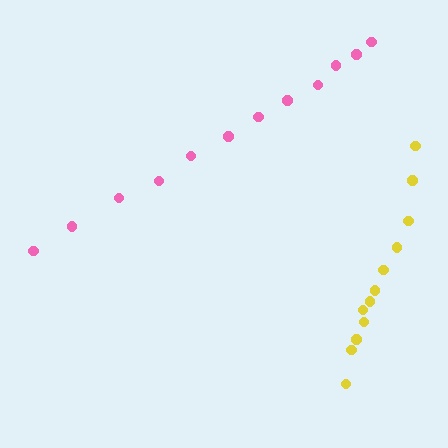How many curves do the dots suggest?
There are 2 distinct paths.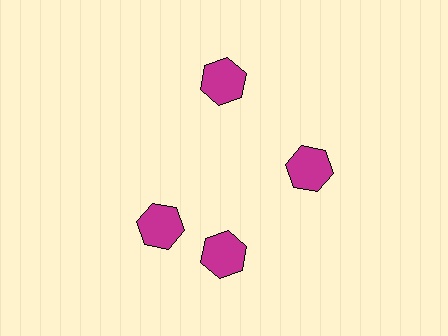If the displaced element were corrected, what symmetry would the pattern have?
It would have 4-fold rotational symmetry — the pattern would map onto itself every 90 degrees.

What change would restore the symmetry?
The symmetry would be restored by rotating it back into even spacing with its neighbors so that all 4 hexagons sit at equal angles and equal distance from the center.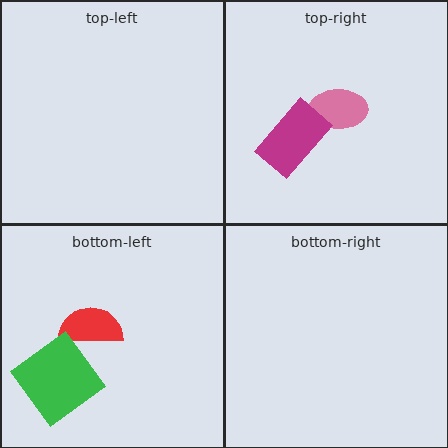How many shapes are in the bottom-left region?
2.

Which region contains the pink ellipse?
The top-right region.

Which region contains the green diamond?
The bottom-left region.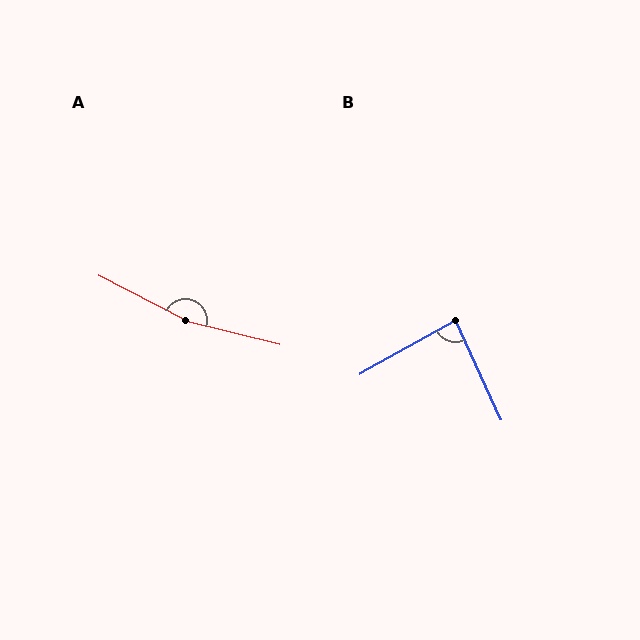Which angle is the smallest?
B, at approximately 85 degrees.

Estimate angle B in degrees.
Approximately 85 degrees.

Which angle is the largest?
A, at approximately 167 degrees.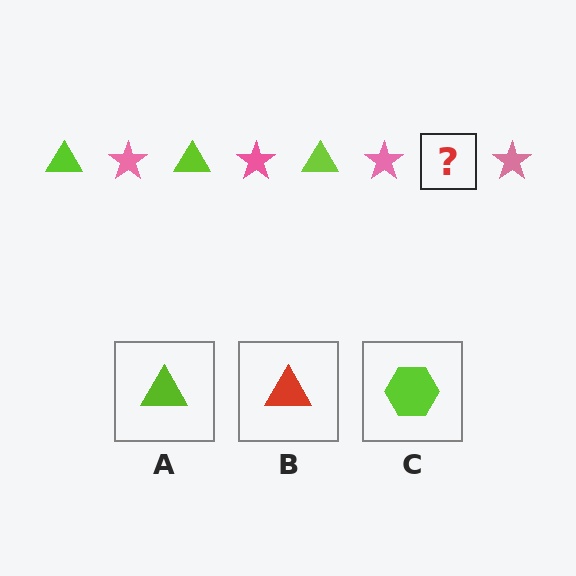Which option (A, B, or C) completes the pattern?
A.